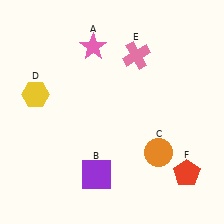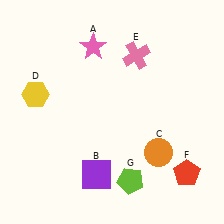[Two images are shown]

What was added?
A lime pentagon (G) was added in Image 2.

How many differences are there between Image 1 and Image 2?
There is 1 difference between the two images.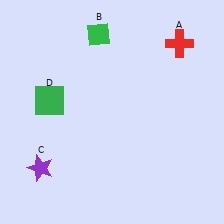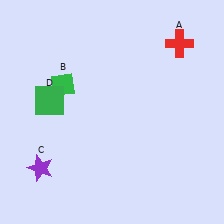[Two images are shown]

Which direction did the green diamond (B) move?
The green diamond (B) moved down.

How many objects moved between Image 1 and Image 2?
1 object moved between the two images.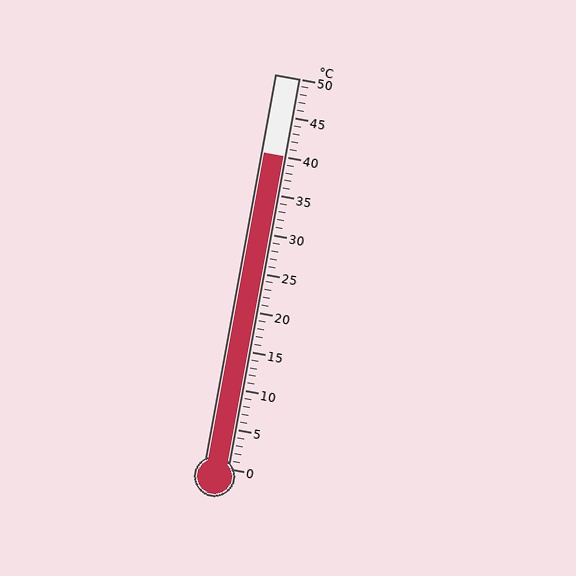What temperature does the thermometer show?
The thermometer shows approximately 40°C.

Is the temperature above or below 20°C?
The temperature is above 20°C.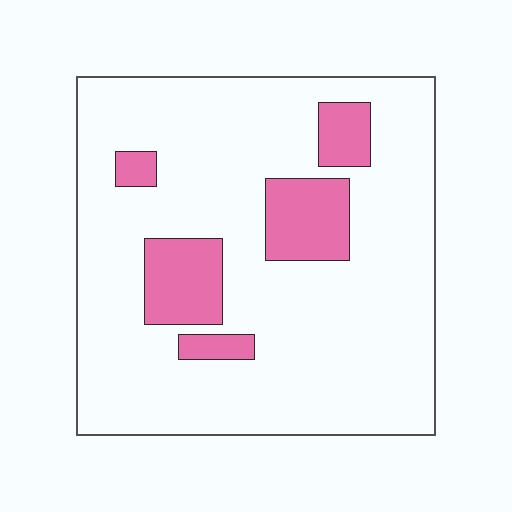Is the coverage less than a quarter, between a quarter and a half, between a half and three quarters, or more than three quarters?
Less than a quarter.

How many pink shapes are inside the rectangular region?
5.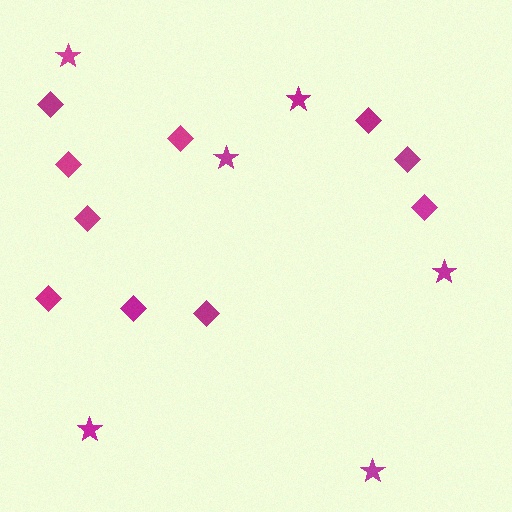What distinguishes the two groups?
There are 2 groups: one group of stars (6) and one group of diamonds (10).